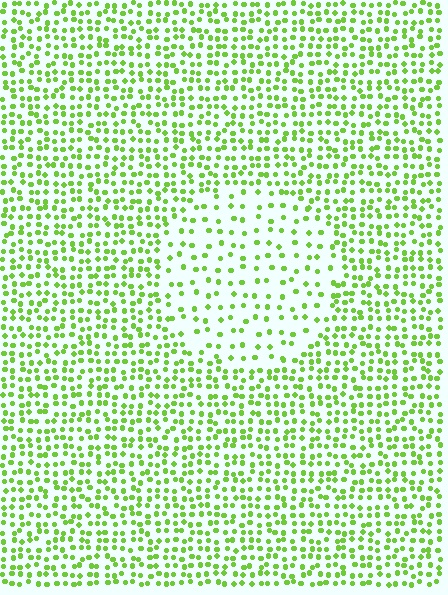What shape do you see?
I see a circle.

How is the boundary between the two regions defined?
The boundary is defined by a change in element density (approximately 2.2x ratio). All elements are the same color, size, and shape.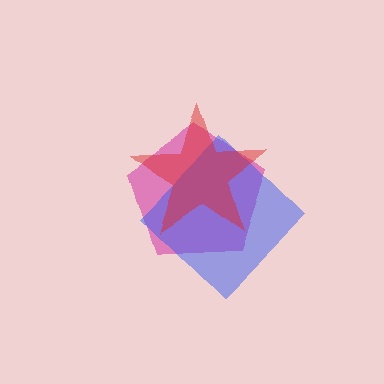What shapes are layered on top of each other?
The layered shapes are: a pink pentagon, a blue diamond, a red star.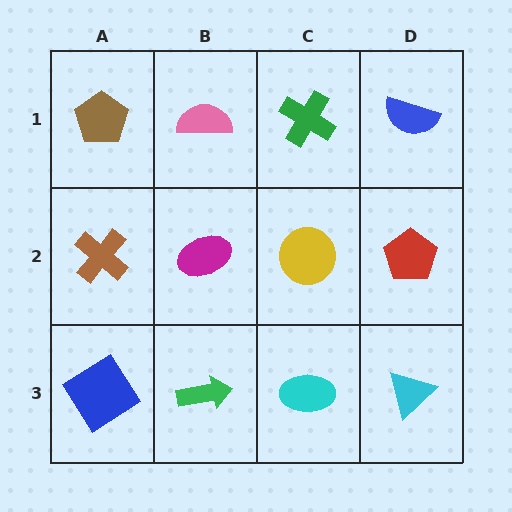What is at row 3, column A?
A blue diamond.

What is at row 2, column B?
A magenta ellipse.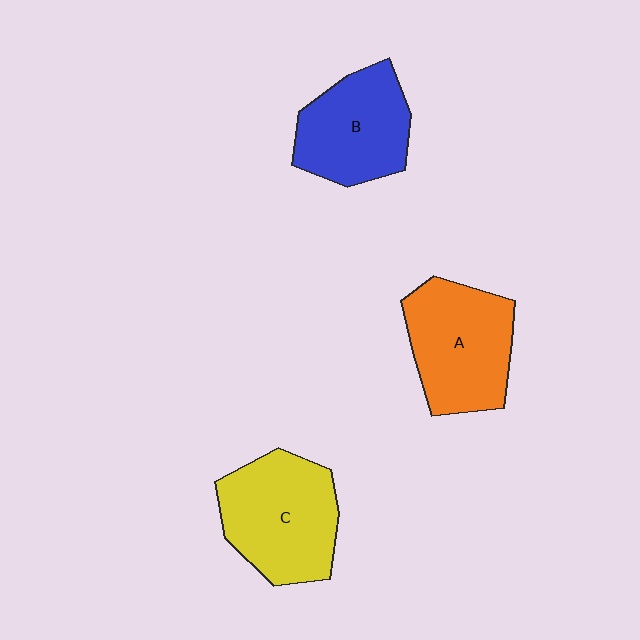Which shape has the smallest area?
Shape B (blue).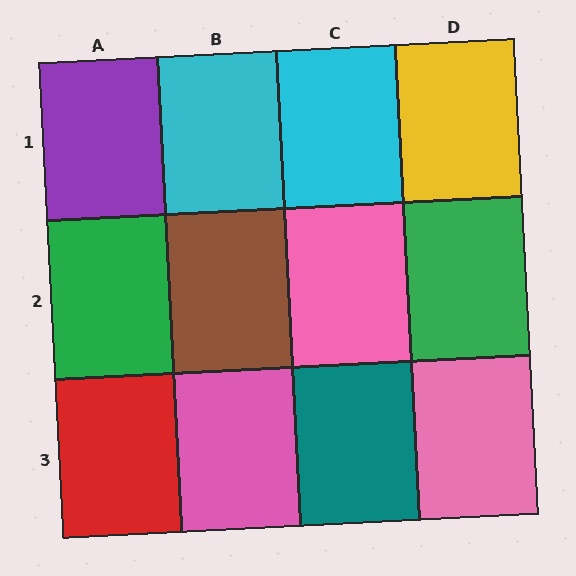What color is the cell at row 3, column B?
Pink.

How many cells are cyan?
2 cells are cyan.